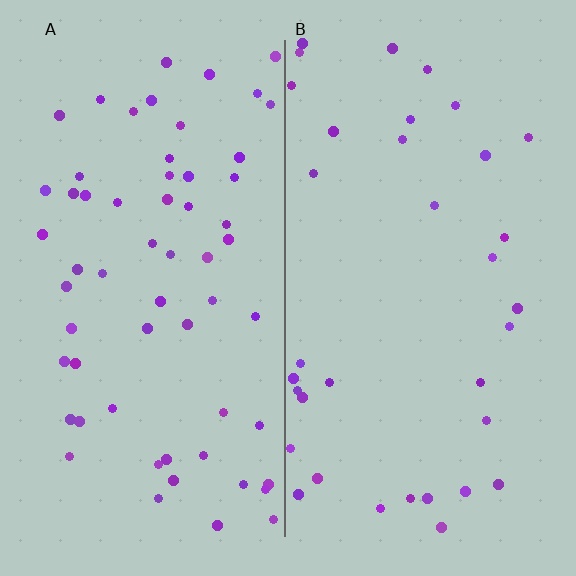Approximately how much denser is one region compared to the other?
Approximately 1.7× — region A over region B.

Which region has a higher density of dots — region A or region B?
A (the left).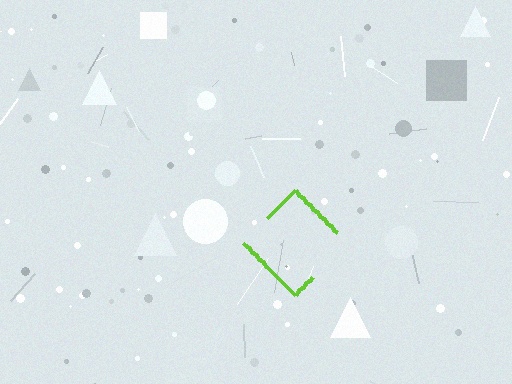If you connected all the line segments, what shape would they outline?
They would outline a diamond.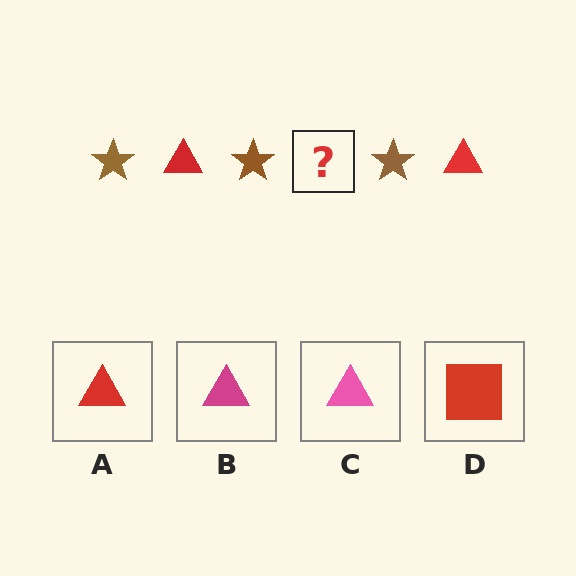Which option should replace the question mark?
Option A.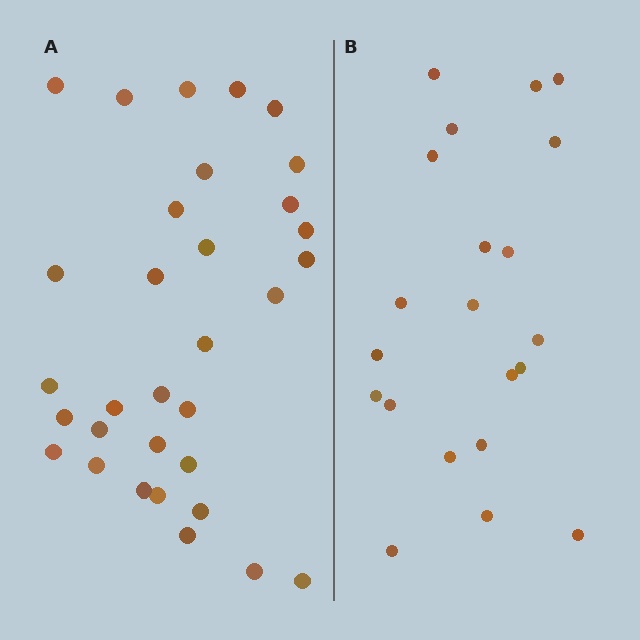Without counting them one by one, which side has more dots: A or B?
Region A (the left region) has more dots.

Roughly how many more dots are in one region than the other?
Region A has roughly 12 or so more dots than region B.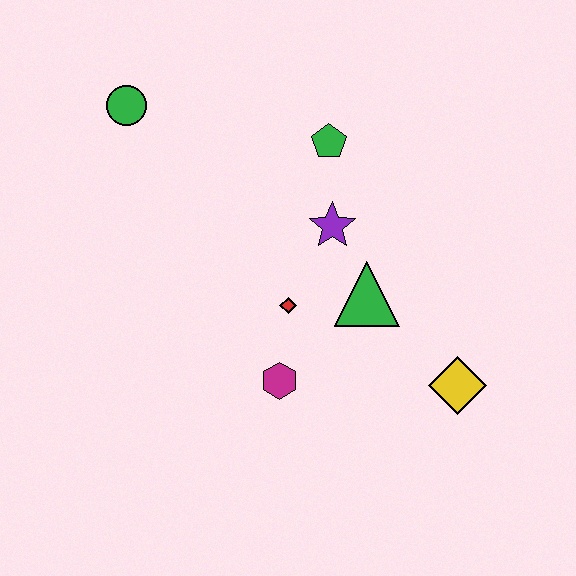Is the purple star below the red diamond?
No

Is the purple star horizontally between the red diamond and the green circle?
No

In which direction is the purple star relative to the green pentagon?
The purple star is below the green pentagon.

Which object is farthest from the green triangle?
The green circle is farthest from the green triangle.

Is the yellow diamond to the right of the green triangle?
Yes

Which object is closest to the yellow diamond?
The green triangle is closest to the yellow diamond.